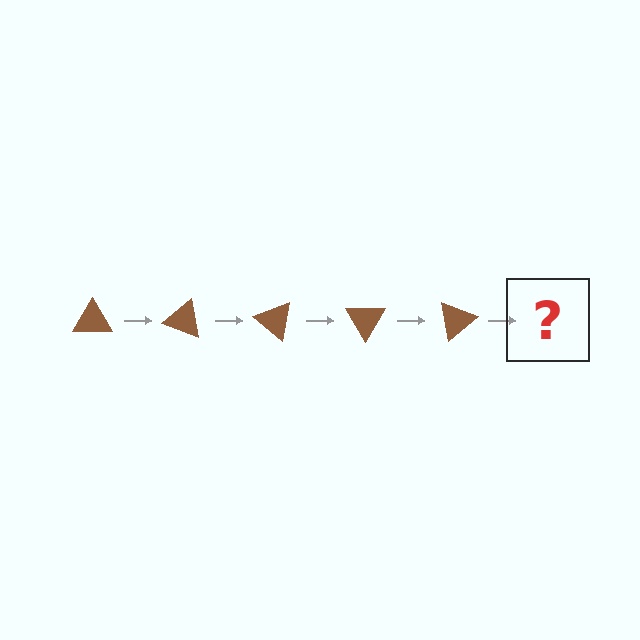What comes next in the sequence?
The next element should be a brown triangle rotated 100 degrees.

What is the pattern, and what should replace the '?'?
The pattern is that the triangle rotates 20 degrees each step. The '?' should be a brown triangle rotated 100 degrees.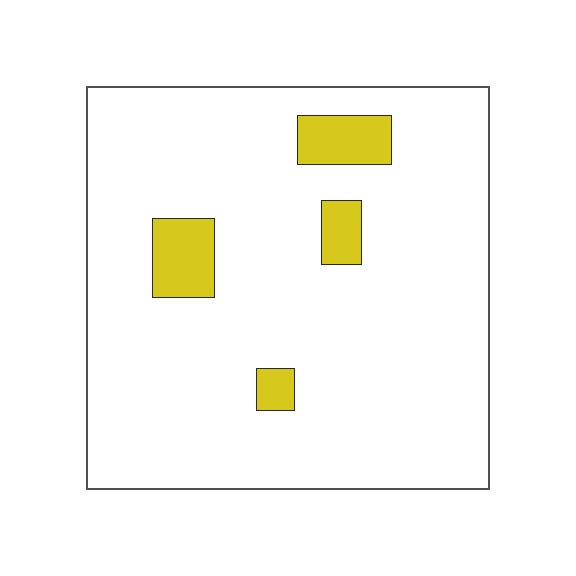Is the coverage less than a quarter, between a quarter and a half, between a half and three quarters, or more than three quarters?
Less than a quarter.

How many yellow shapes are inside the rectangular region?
4.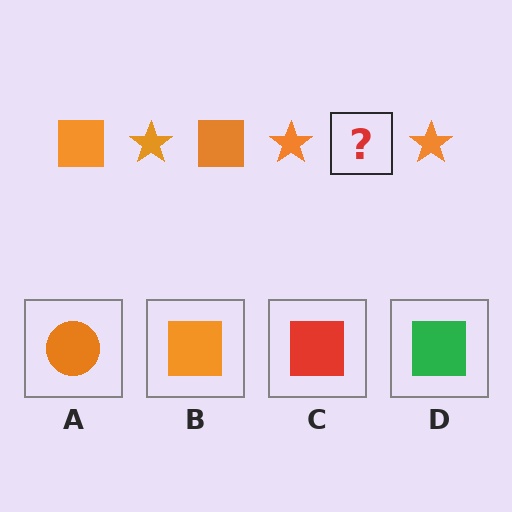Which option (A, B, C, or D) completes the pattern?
B.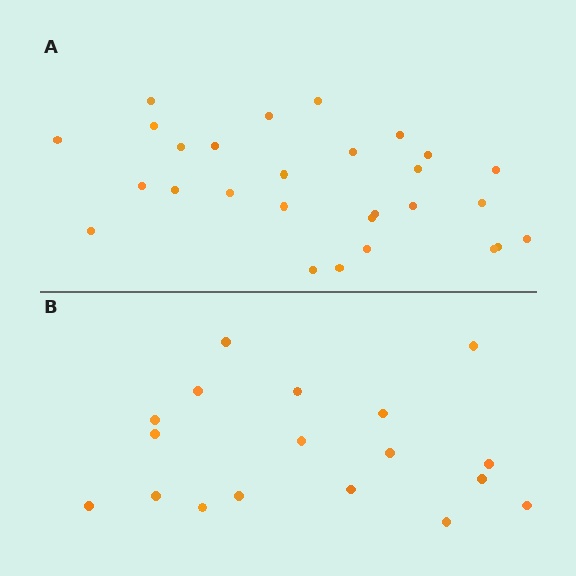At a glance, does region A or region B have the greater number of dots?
Region A (the top region) has more dots.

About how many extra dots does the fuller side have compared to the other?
Region A has roughly 10 or so more dots than region B.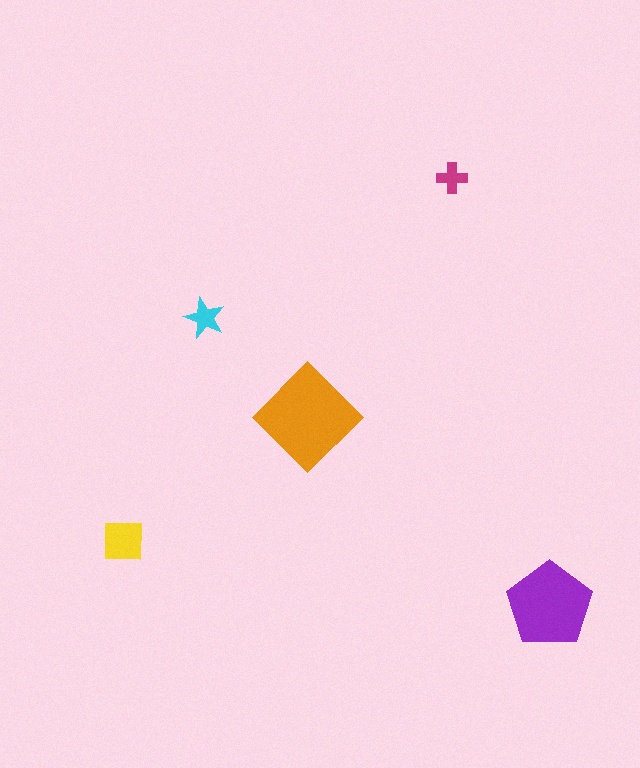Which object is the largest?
The orange diamond.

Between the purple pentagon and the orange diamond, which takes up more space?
The orange diamond.